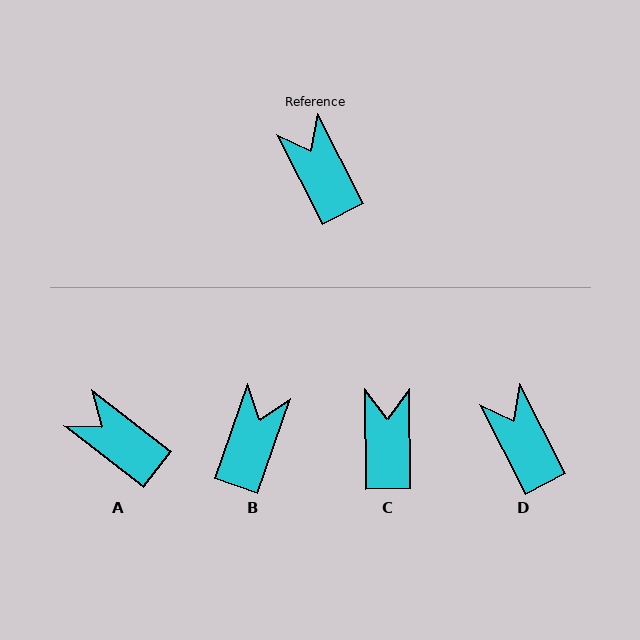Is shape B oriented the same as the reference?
No, it is off by about 46 degrees.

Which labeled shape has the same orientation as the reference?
D.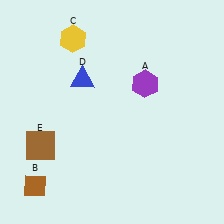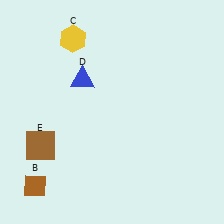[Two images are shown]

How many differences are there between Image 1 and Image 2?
There is 1 difference between the two images.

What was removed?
The purple hexagon (A) was removed in Image 2.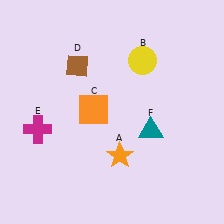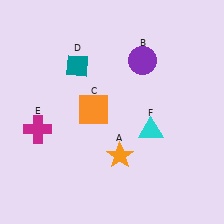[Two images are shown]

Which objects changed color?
B changed from yellow to purple. D changed from brown to teal. F changed from teal to cyan.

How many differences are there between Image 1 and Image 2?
There are 3 differences between the two images.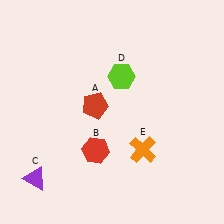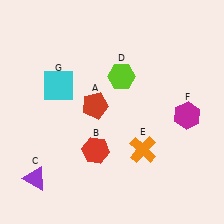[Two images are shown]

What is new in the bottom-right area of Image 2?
A magenta hexagon (F) was added in the bottom-right area of Image 2.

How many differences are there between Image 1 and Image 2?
There are 2 differences between the two images.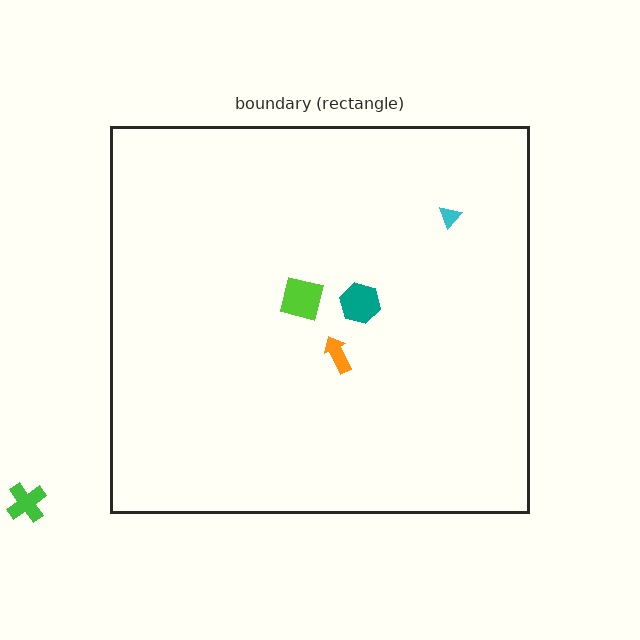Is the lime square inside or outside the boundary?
Inside.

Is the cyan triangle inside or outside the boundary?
Inside.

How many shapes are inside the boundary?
4 inside, 1 outside.